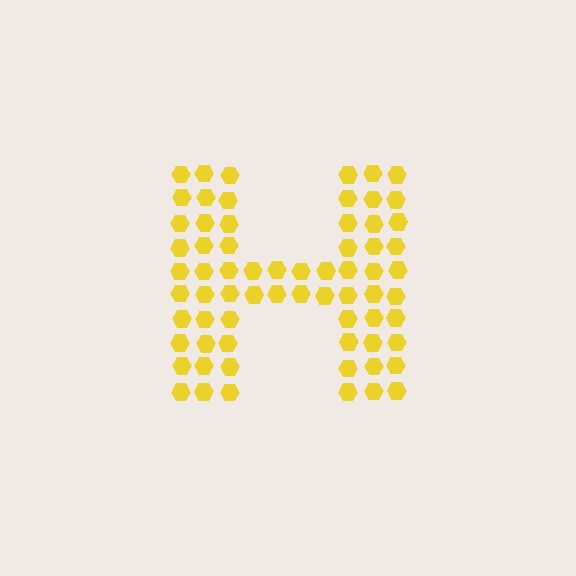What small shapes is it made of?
It is made of small hexagons.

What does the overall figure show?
The overall figure shows the letter H.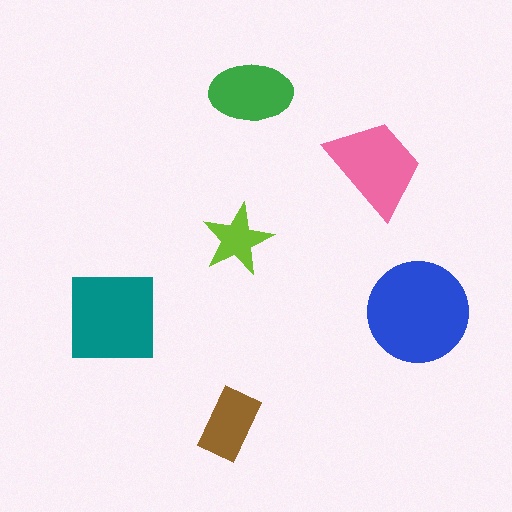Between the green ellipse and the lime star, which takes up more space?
The green ellipse.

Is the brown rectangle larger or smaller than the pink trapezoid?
Smaller.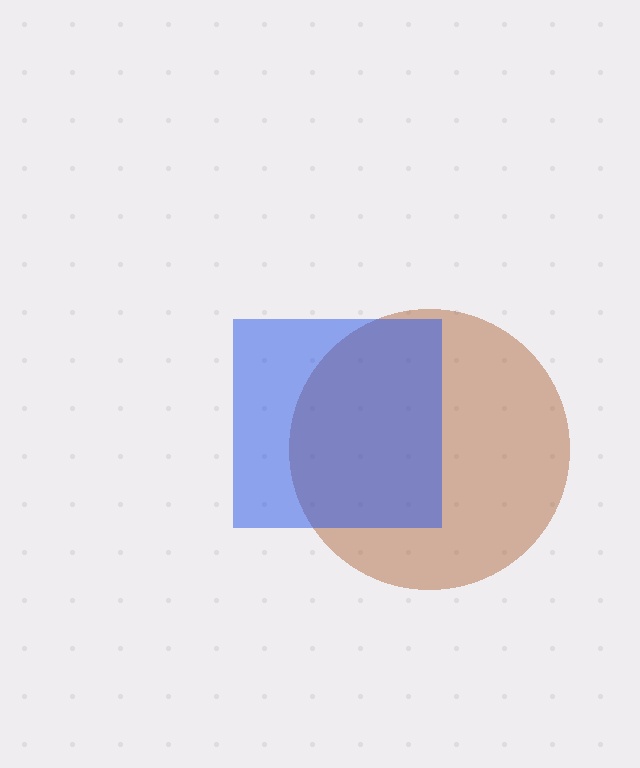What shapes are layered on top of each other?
The layered shapes are: a brown circle, a blue square.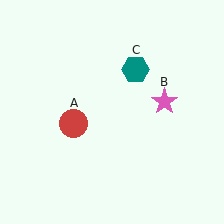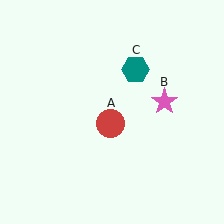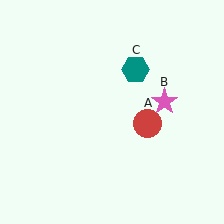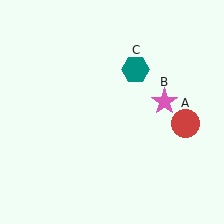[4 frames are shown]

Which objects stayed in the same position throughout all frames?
Pink star (object B) and teal hexagon (object C) remained stationary.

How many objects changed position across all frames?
1 object changed position: red circle (object A).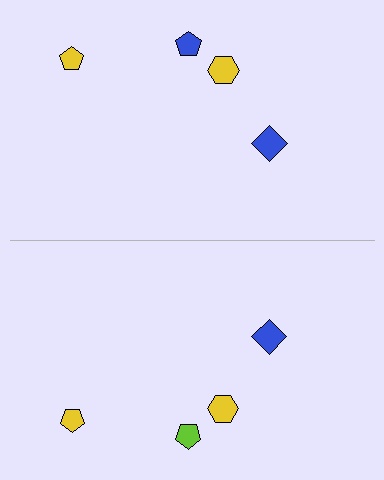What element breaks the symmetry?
The lime pentagon on the bottom side breaks the symmetry — its mirror counterpart is blue.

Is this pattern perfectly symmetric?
No, the pattern is not perfectly symmetric. The lime pentagon on the bottom side breaks the symmetry — its mirror counterpart is blue.